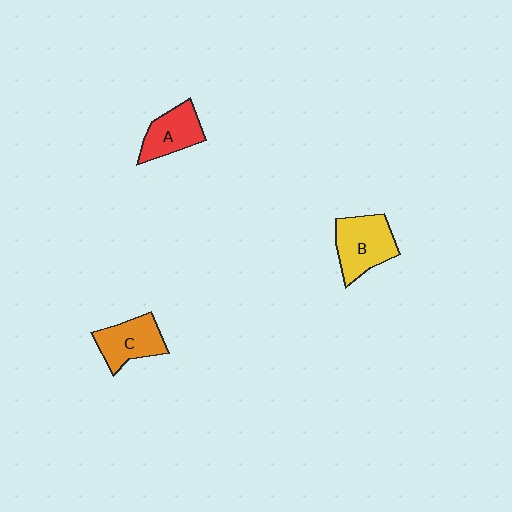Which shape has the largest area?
Shape B (yellow).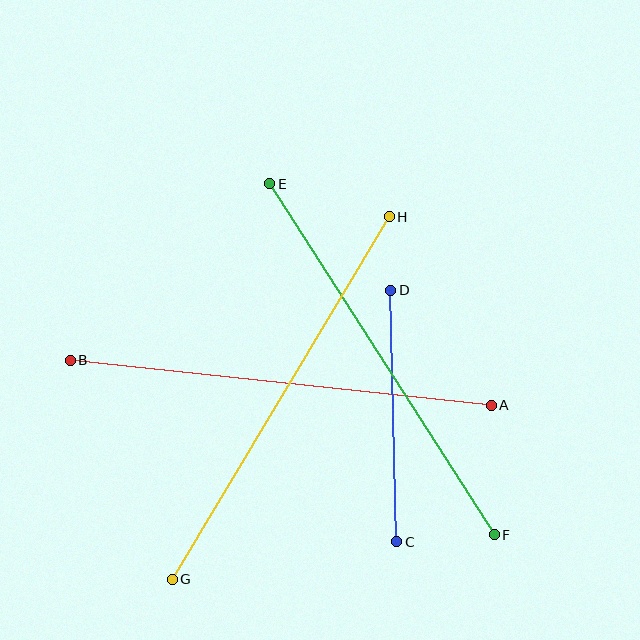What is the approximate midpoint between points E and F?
The midpoint is at approximately (382, 359) pixels.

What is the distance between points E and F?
The distance is approximately 417 pixels.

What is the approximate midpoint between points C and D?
The midpoint is at approximately (394, 416) pixels.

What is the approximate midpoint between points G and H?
The midpoint is at approximately (281, 398) pixels.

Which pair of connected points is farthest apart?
Points A and B are farthest apart.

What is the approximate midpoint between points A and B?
The midpoint is at approximately (281, 383) pixels.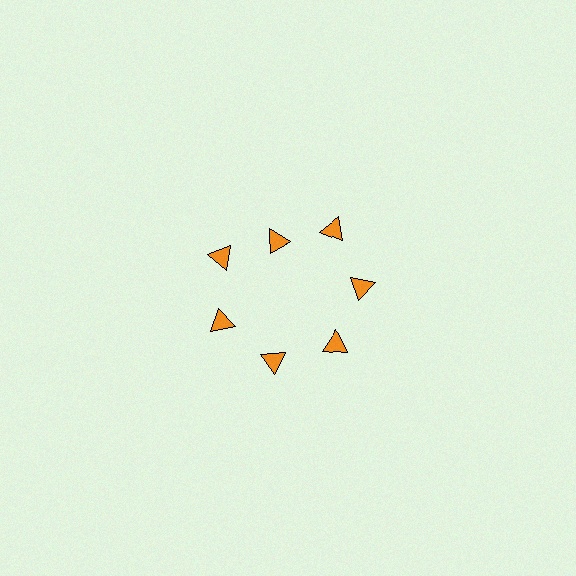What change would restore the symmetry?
The symmetry would be restored by moving it outward, back onto the ring so that all 7 triangles sit at equal angles and equal distance from the center.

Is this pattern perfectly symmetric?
No. The 7 orange triangles are arranged in a ring, but one element near the 12 o'clock position is pulled inward toward the center, breaking the 7-fold rotational symmetry.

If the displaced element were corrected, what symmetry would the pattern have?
It would have 7-fold rotational symmetry — the pattern would map onto itself every 51 degrees.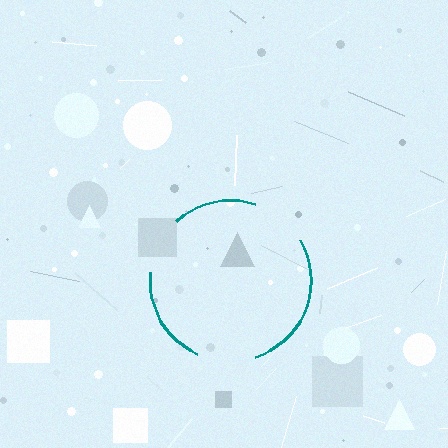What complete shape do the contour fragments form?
The contour fragments form a circle.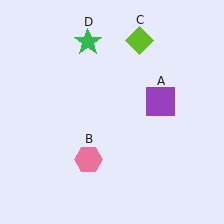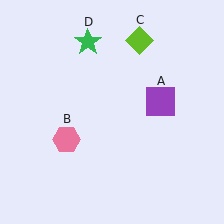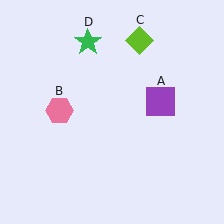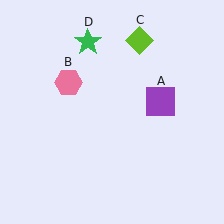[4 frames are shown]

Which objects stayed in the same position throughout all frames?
Purple square (object A) and lime diamond (object C) and green star (object D) remained stationary.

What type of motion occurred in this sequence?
The pink hexagon (object B) rotated clockwise around the center of the scene.